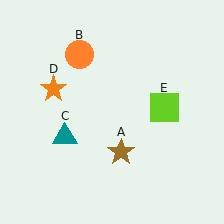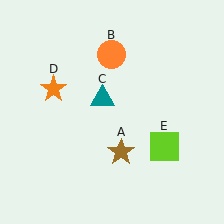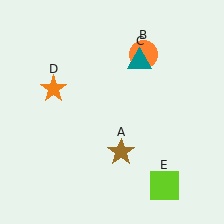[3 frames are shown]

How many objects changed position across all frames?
3 objects changed position: orange circle (object B), teal triangle (object C), lime square (object E).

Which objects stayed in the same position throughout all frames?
Brown star (object A) and orange star (object D) remained stationary.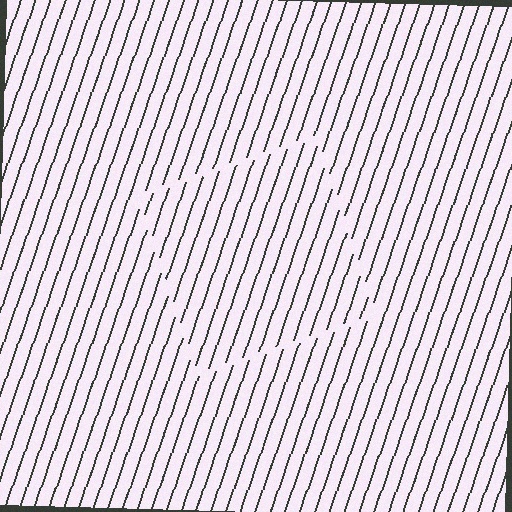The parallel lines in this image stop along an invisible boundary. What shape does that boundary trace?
An illusory square. The interior of the shape contains the same grating, shifted by half a period — the contour is defined by the phase discontinuity where line-ends from the inner and outer gratings abut.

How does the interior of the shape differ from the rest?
The interior of the shape contains the same grating, shifted by half a period — the contour is defined by the phase discontinuity where line-ends from the inner and outer gratings abut.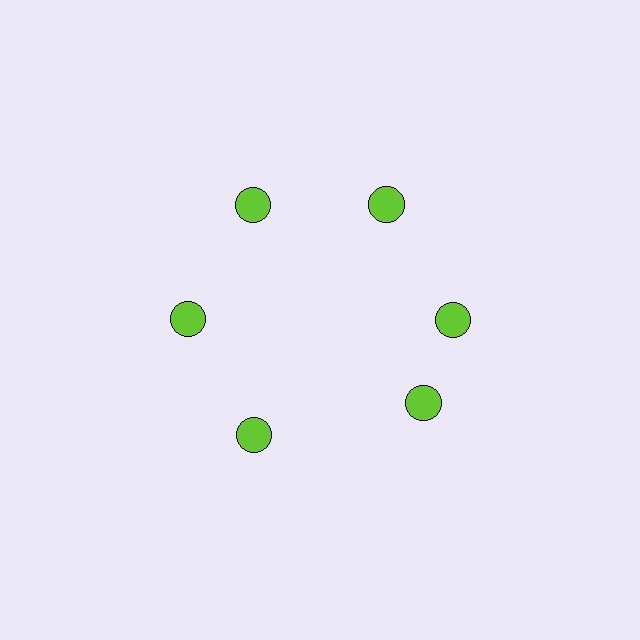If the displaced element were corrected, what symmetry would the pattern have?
It would have 6-fold rotational symmetry — the pattern would map onto itself every 60 degrees.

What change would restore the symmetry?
The symmetry would be restored by rotating it back into even spacing with its neighbors so that all 6 circles sit at equal angles and equal distance from the center.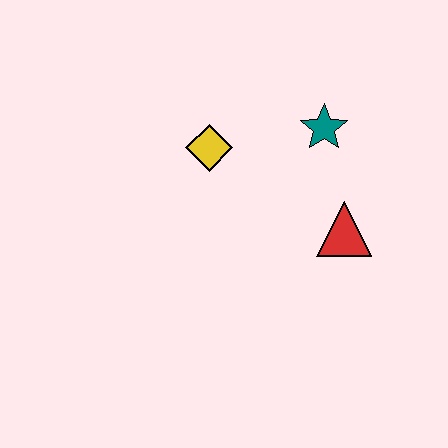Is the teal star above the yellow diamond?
Yes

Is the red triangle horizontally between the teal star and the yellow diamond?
No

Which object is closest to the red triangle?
The teal star is closest to the red triangle.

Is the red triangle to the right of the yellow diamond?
Yes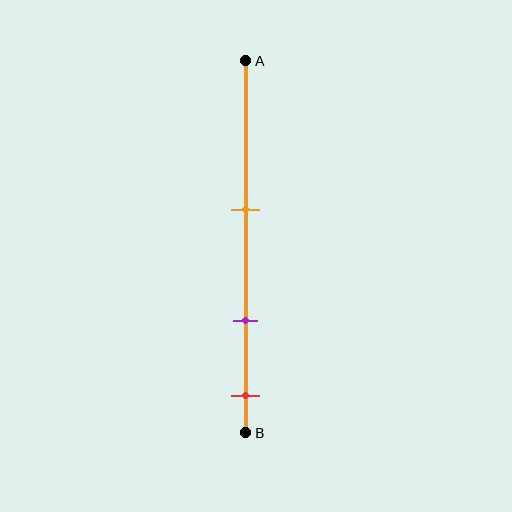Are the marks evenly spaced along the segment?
Yes, the marks are approximately evenly spaced.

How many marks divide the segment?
There are 3 marks dividing the segment.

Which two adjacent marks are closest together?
The purple and red marks are the closest adjacent pair.